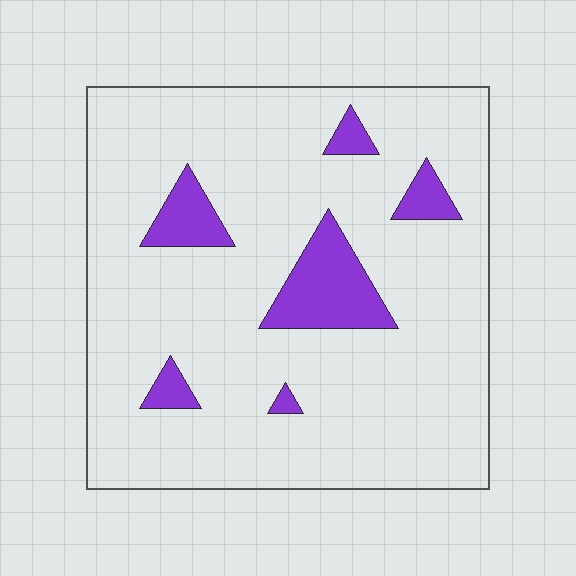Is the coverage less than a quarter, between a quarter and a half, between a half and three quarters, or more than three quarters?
Less than a quarter.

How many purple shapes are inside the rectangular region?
6.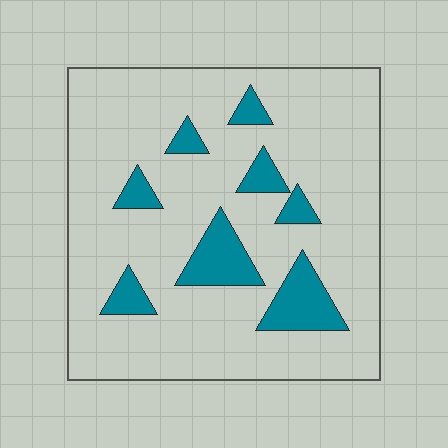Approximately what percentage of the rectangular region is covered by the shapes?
Approximately 15%.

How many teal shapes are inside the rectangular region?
8.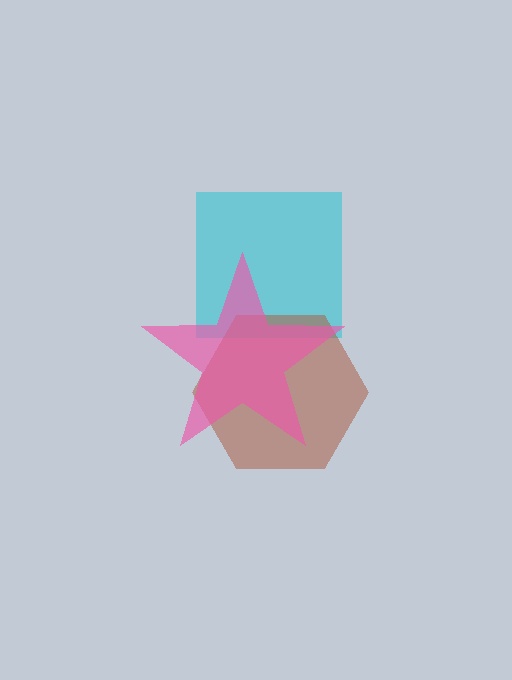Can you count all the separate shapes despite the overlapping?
Yes, there are 3 separate shapes.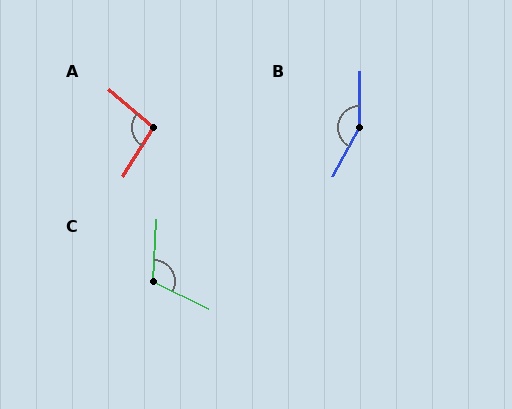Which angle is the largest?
B, at approximately 152 degrees.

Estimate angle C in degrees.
Approximately 112 degrees.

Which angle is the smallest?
A, at approximately 99 degrees.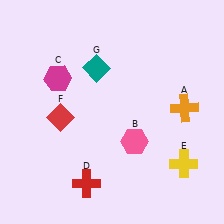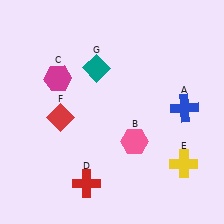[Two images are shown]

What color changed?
The cross (A) changed from orange in Image 1 to blue in Image 2.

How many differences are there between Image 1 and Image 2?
There is 1 difference between the two images.